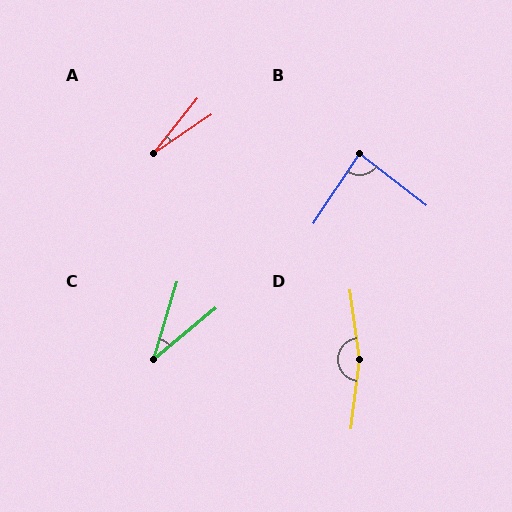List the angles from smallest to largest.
A (17°), C (33°), B (86°), D (165°).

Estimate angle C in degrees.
Approximately 33 degrees.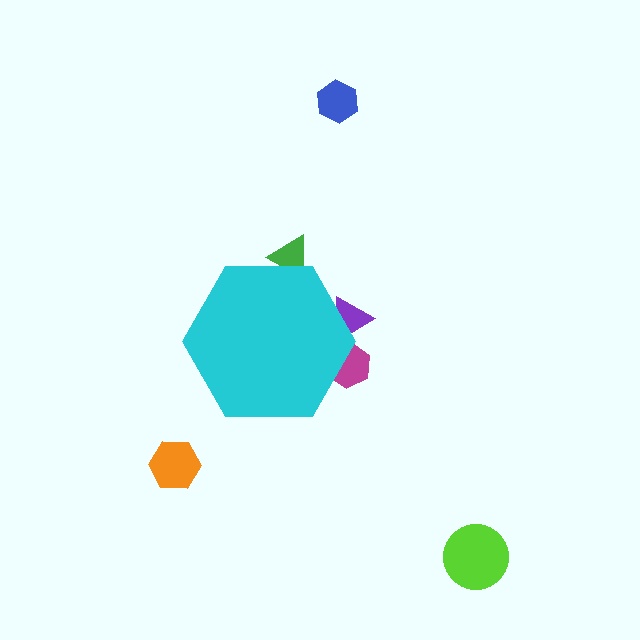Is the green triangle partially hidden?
Yes, the green triangle is partially hidden behind the cyan hexagon.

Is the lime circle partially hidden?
No, the lime circle is fully visible.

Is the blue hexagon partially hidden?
No, the blue hexagon is fully visible.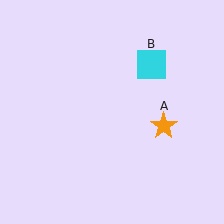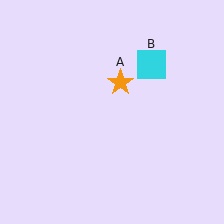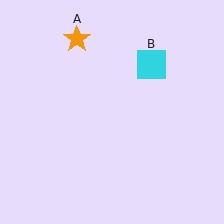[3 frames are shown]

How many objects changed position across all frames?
1 object changed position: orange star (object A).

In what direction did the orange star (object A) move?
The orange star (object A) moved up and to the left.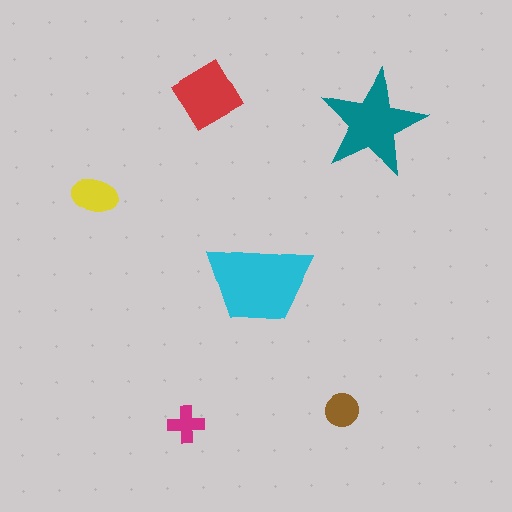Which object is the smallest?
The magenta cross.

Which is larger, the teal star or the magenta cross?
The teal star.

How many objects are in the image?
There are 6 objects in the image.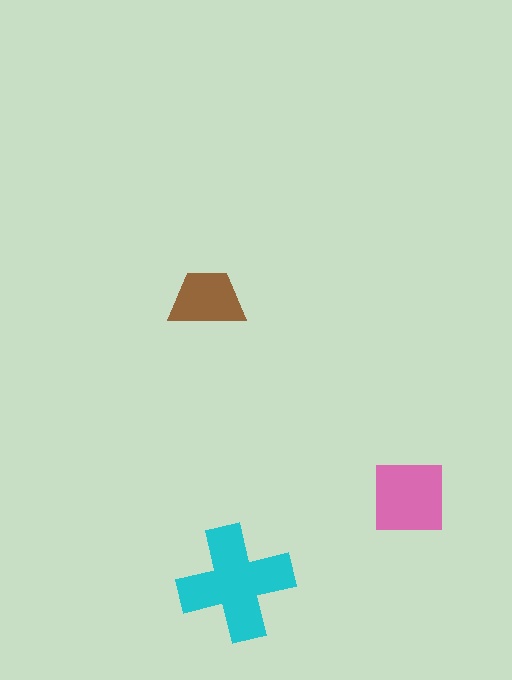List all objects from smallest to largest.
The brown trapezoid, the pink square, the cyan cross.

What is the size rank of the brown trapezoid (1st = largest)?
3rd.